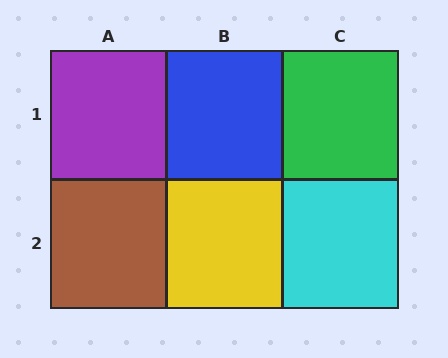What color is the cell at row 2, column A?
Brown.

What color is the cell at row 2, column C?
Cyan.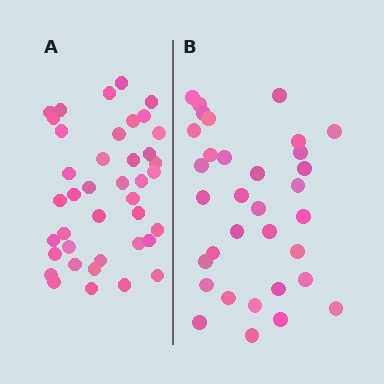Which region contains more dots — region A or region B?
Region A (the left region) has more dots.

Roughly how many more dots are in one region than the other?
Region A has roughly 8 or so more dots than region B.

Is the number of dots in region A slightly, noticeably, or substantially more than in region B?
Region A has only slightly more — the two regions are fairly close. The ratio is roughly 1.2 to 1.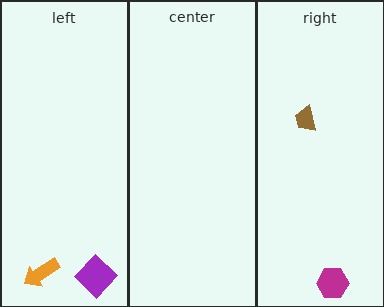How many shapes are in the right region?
2.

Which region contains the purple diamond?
The left region.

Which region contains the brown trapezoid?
The right region.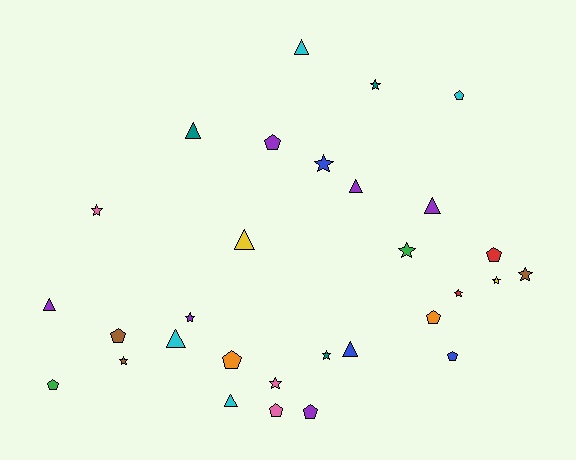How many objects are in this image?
There are 30 objects.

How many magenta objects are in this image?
There are no magenta objects.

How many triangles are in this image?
There are 9 triangles.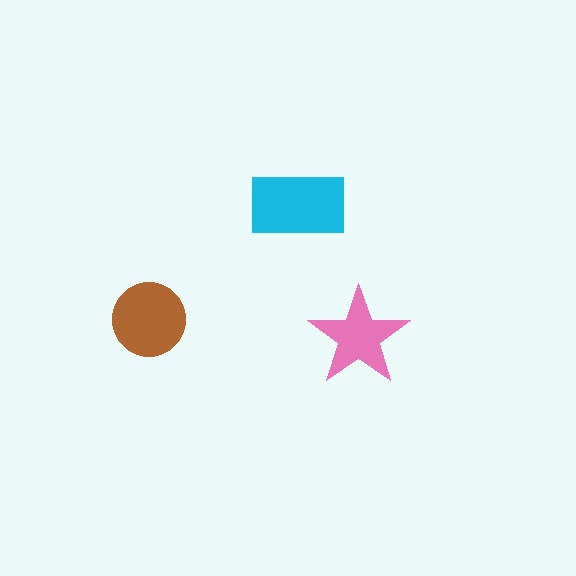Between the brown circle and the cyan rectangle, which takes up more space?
The cyan rectangle.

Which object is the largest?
The cyan rectangle.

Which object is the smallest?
The pink star.